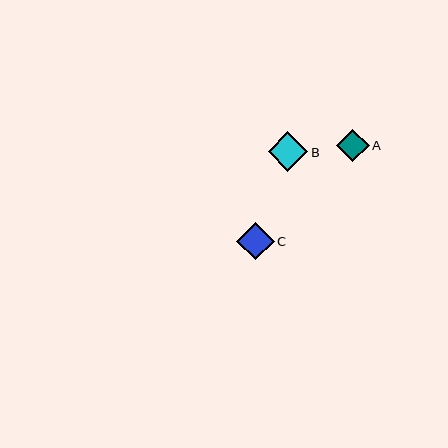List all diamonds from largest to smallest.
From largest to smallest: B, C, A.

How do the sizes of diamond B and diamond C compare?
Diamond B and diamond C are approximately the same size.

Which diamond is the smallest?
Diamond A is the smallest with a size of approximately 33 pixels.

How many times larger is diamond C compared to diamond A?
Diamond C is approximately 1.1 times the size of diamond A.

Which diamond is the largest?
Diamond B is the largest with a size of approximately 40 pixels.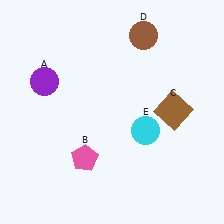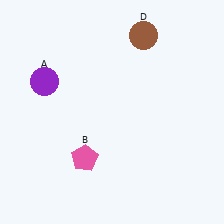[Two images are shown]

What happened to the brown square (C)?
The brown square (C) was removed in Image 2. It was in the top-right area of Image 1.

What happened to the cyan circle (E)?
The cyan circle (E) was removed in Image 2. It was in the bottom-right area of Image 1.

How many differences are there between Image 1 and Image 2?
There are 2 differences between the two images.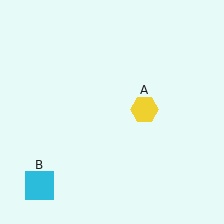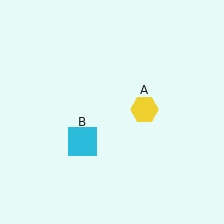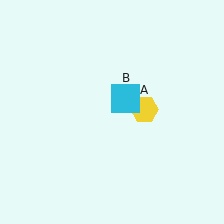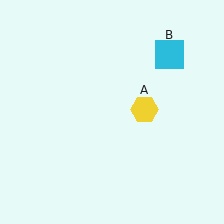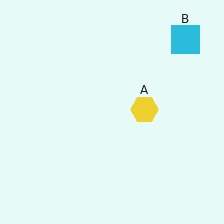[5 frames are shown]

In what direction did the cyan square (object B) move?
The cyan square (object B) moved up and to the right.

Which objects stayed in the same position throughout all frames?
Yellow hexagon (object A) remained stationary.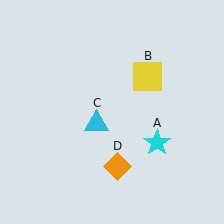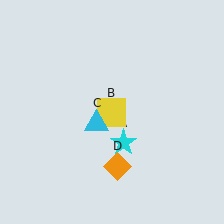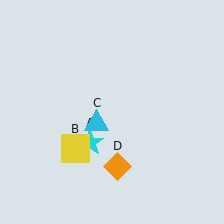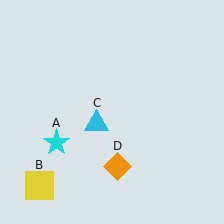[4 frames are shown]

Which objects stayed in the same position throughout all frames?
Cyan triangle (object C) and orange diamond (object D) remained stationary.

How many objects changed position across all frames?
2 objects changed position: cyan star (object A), yellow square (object B).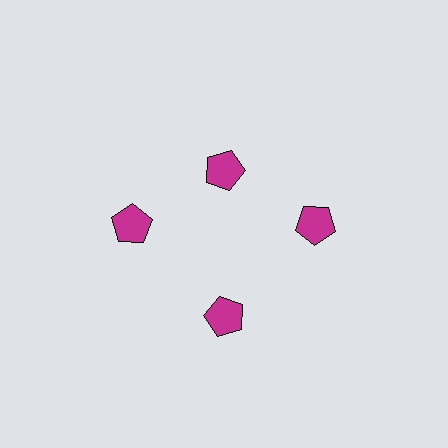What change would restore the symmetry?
The symmetry would be restored by moving it outward, back onto the ring so that all 4 pentagons sit at equal angles and equal distance from the center.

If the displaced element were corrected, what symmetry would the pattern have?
It would have 4-fold rotational symmetry — the pattern would map onto itself every 90 degrees.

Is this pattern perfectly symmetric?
No. The 4 magenta pentagons are arranged in a ring, but one element near the 12 o'clock position is pulled inward toward the center, breaking the 4-fold rotational symmetry.